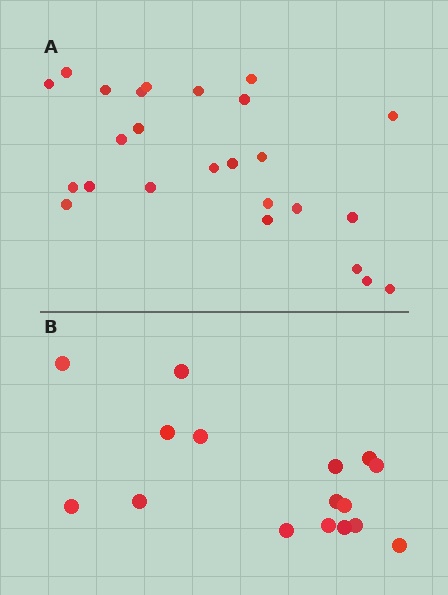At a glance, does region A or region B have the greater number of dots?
Region A (the top region) has more dots.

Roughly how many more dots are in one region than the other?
Region A has roughly 8 or so more dots than region B.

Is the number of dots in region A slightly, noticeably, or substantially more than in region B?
Region A has substantially more. The ratio is roughly 1.6 to 1.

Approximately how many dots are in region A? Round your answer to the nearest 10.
About 20 dots. (The exact count is 25, which rounds to 20.)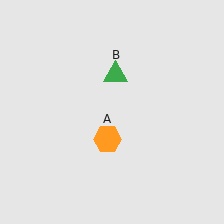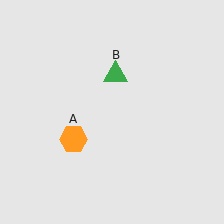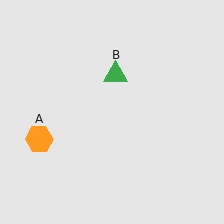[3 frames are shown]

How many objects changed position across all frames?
1 object changed position: orange hexagon (object A).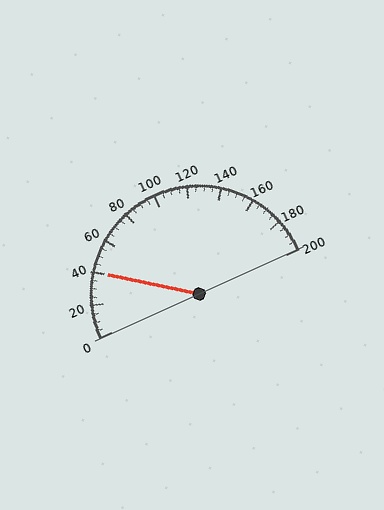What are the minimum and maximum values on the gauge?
The gauge ranges from 0 to 200.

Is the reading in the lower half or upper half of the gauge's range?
The reading is in the lower half of the range (0 to 200).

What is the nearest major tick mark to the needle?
The nearest major tick mark is 40.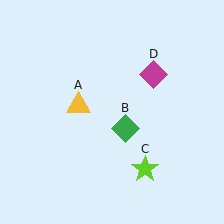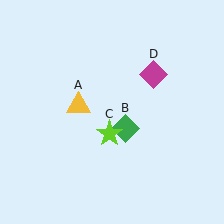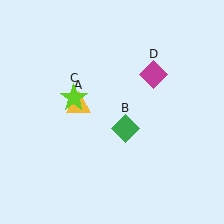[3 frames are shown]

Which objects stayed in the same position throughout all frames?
Yellow triangle (object A) and green diamond (object B) and magenta diamond (object D) remained stationary.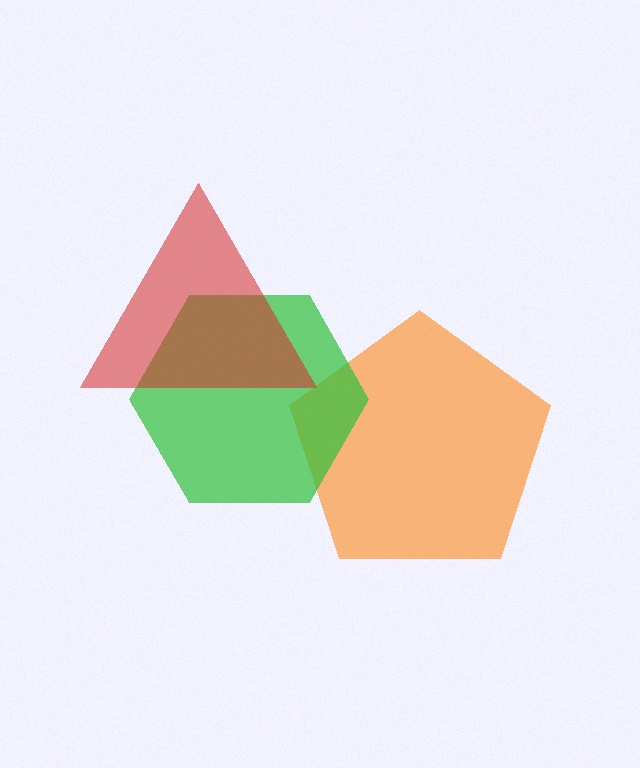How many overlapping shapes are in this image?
There are 3 overlapping shapes in the image.